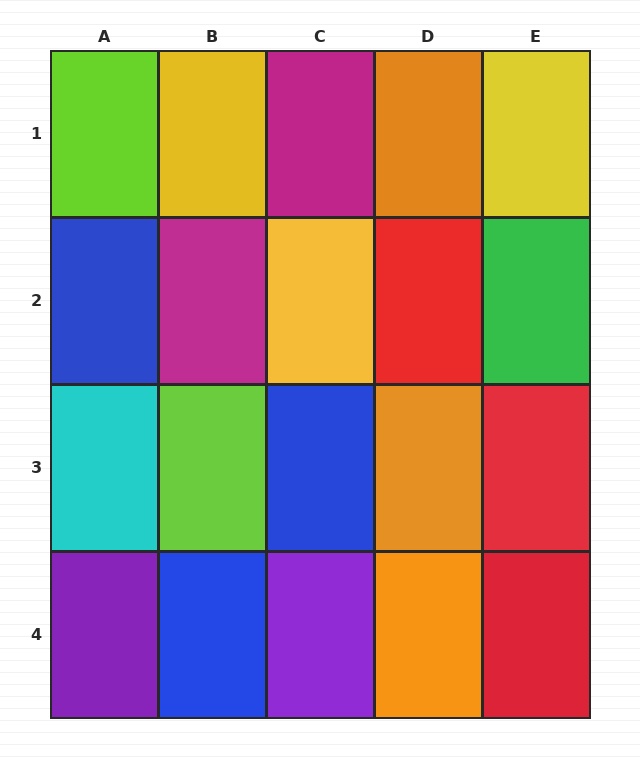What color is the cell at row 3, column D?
Orange.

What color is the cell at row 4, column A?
Purple.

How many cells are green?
1 cell is green.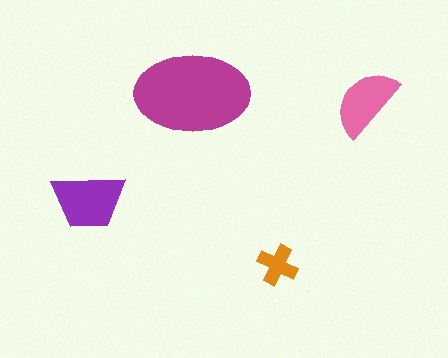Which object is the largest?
The magenta ellipse.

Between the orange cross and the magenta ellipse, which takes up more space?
The magenta ellipse.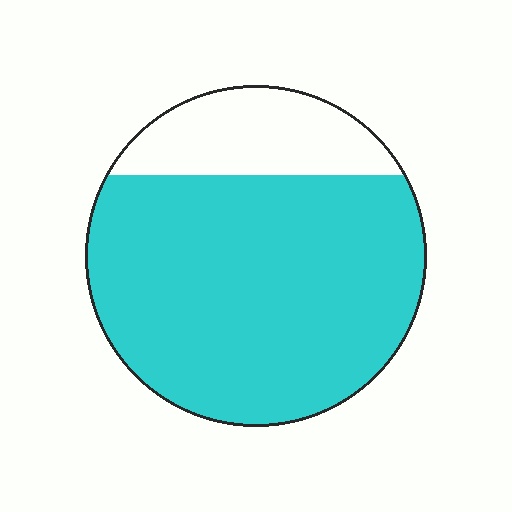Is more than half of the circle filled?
Yes.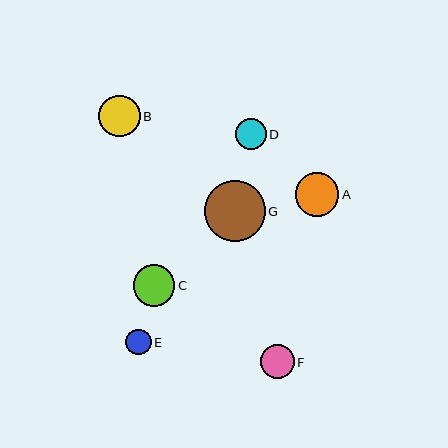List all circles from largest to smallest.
From largest to smallest: G, A, C, B, F, D, E.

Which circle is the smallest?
Circle E is the smallest with a size of approximately 25 pixels.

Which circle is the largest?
Circle G is the largest with a size of approximately 61 pixels.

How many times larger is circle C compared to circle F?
Circle C is approximately 1.2 times the size of circle F.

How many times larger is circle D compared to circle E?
Circle D is approximately 1.2 times the size of circle E.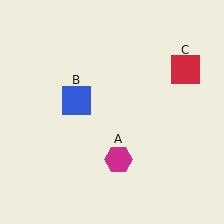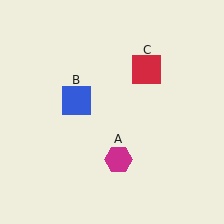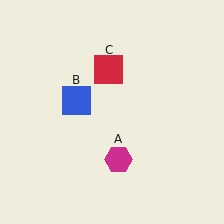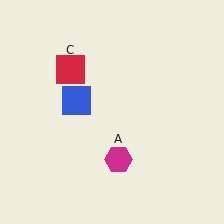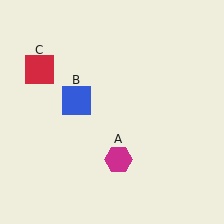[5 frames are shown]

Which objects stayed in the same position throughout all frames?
Magenta hexagon (object A) and blue square (object B) remained stationary.